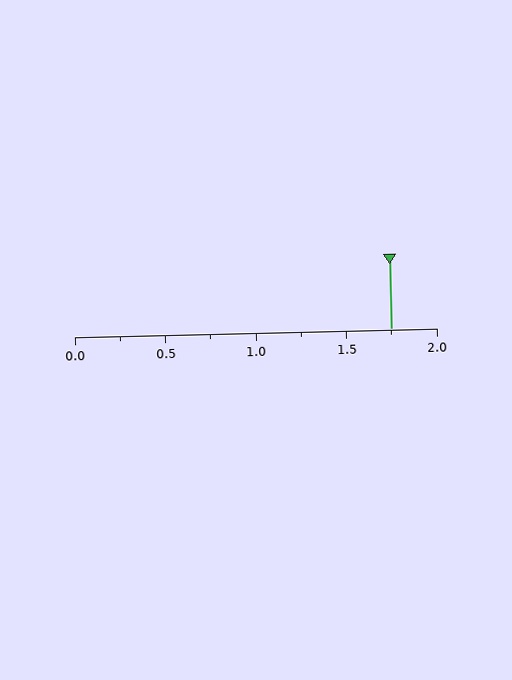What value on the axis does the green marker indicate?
The marker indicates approximately 1.75.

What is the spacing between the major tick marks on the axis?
The major ticks are spaced 0.5 apart.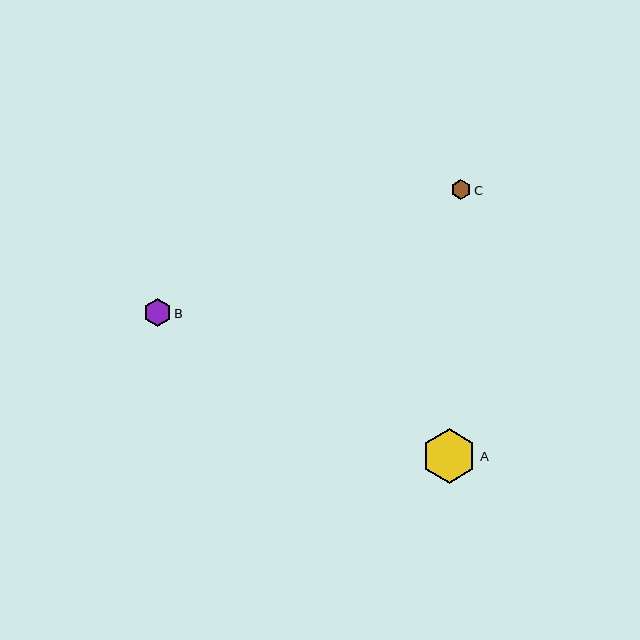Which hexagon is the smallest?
Hexagon C is the smallest with a size of approximately 20 pixels.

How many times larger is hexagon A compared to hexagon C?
Hexagon A is approximately 2.7 times the size of hexagon C.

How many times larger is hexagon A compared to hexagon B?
Hexagon A is approximately 2.0 times the size of hexagon B.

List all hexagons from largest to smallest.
From largest to smallest: A, B, C.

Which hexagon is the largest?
Hexagon A is the largest with a size of approximately 55 pixels.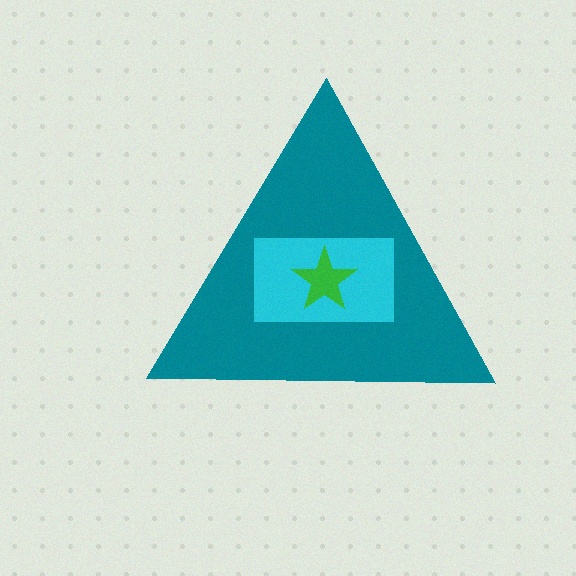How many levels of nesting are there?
3.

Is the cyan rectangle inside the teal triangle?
Yes.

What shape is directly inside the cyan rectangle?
The green star.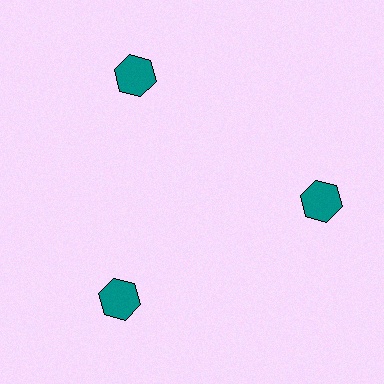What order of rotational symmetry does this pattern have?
This pattern has 3-fold rotational symmetry.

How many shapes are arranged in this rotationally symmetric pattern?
There are 3 shapes, arranged in 3 groups of 1.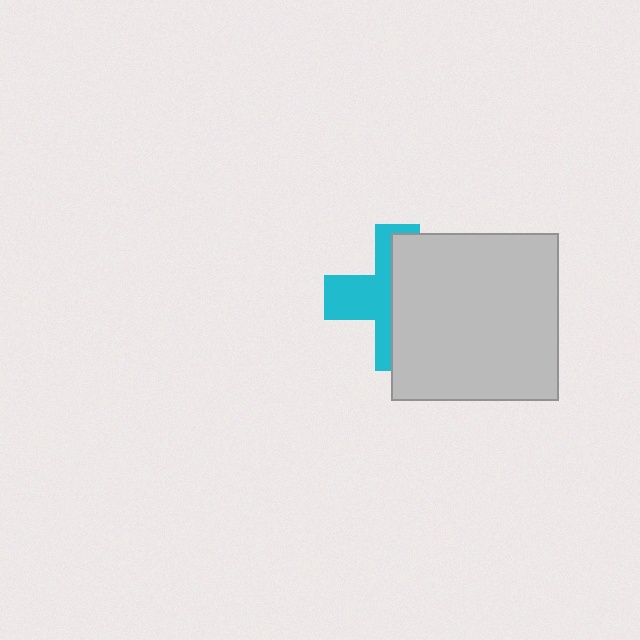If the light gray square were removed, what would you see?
You would see the complete cyan cross.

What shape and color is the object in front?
The object in front is a light gray square.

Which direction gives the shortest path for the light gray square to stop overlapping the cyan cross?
Moving right gives the shortest separation.